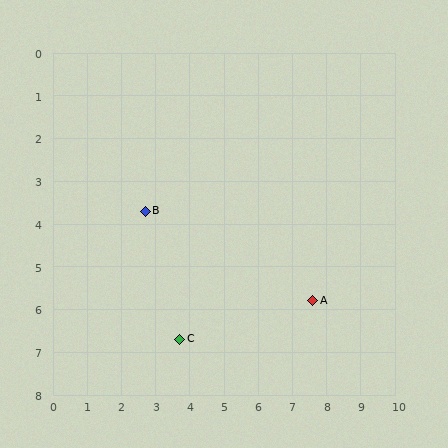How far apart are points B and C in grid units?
Points B and C are about 3.2 grid units apart.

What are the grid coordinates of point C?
Point C is at approximately (3.7, 6.7).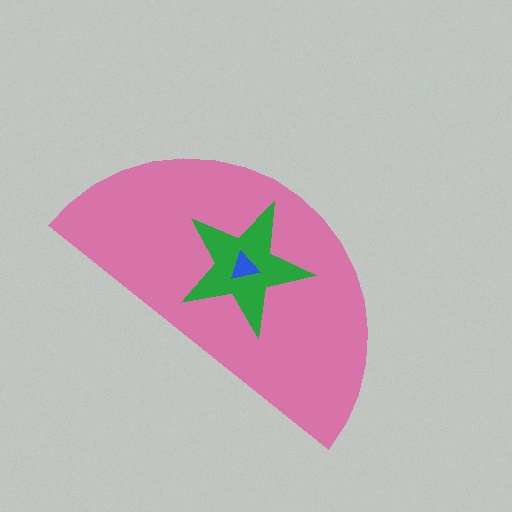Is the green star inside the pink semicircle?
Yes.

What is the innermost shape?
The blue triangle.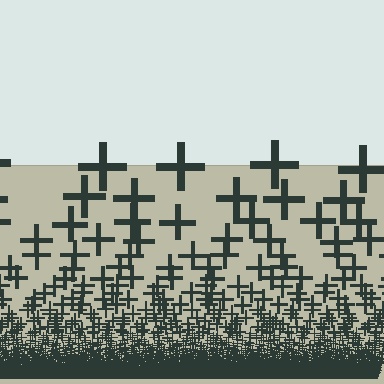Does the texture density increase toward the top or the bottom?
Density increases toward the bottom.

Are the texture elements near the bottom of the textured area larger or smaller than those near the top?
Smaller. The gradient is inverted — elements near the bottom are smaller and denser.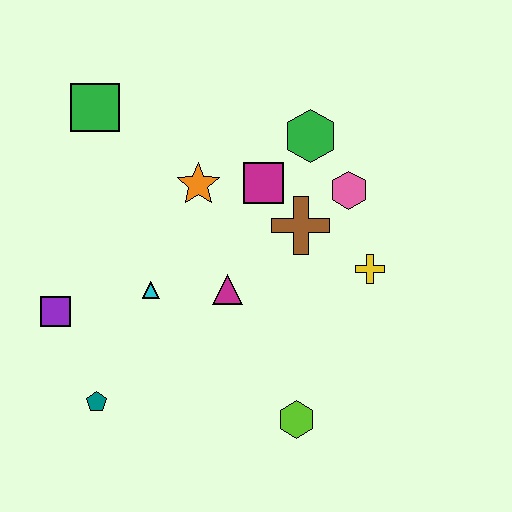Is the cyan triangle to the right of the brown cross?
No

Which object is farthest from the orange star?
The lime hexagon is farthest from the orange star.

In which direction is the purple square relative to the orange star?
The purple square is to the left of the orange star.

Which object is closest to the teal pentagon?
The purple square is closest to the teal pentagon.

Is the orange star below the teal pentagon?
No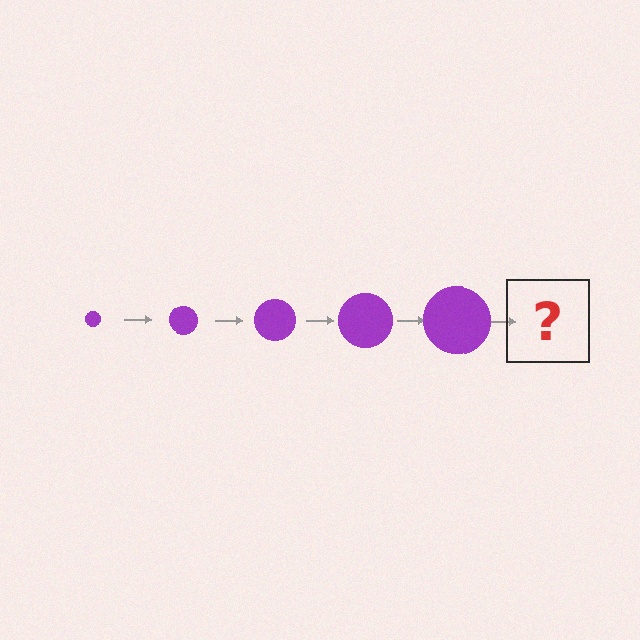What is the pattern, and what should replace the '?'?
The pattern is that the circle gets progressively larger each step. The '?' should be a purple circle, larger than the previous one.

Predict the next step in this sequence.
The next step is a purple circle, larger than the previous one.